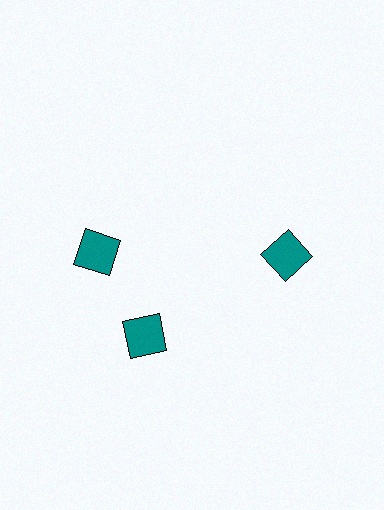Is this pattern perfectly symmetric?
No. The 3 teal squares are arranged in a ring, but one element near the 11 o'clock position is rotated out of alignment along the ring, breaking the 3-fold rotational symmetry.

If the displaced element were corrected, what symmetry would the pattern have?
It would have 3-fold rotational symmetry — the pattern would map onto itself every 120 degrees.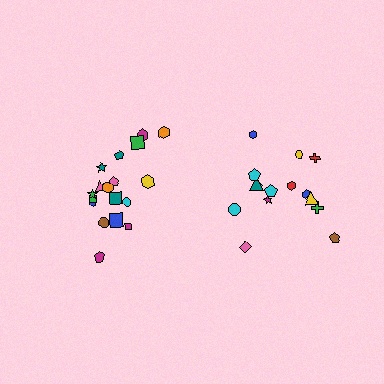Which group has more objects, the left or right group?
The left group.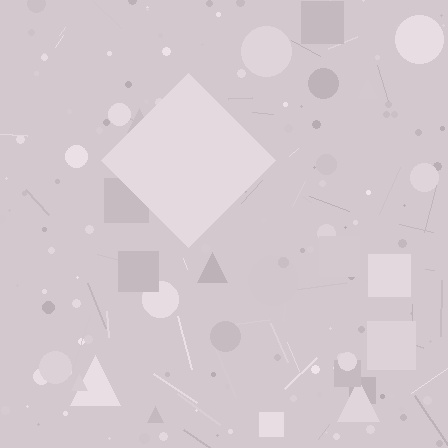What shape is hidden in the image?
A diamond is hidden in the image.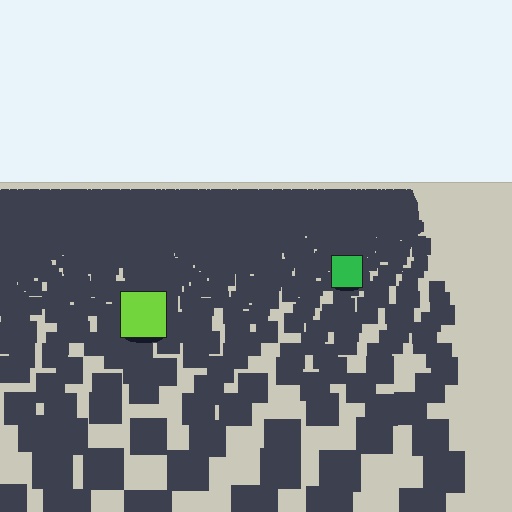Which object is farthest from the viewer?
The green square is farthest from the viewer. It appears smaller and the ground texture around it is denser.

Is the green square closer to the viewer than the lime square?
No. The lime square is closer — you can tell from the texture gradient: the ground texture is coarser near it.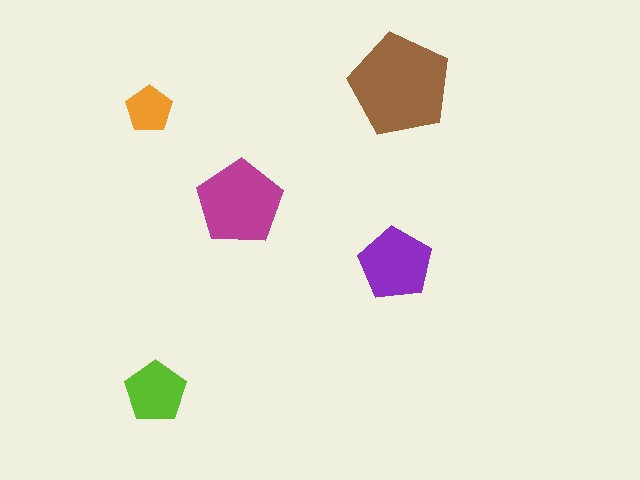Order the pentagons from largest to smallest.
the brown one, the magenta one, the purple one, the lime one, the orange one.